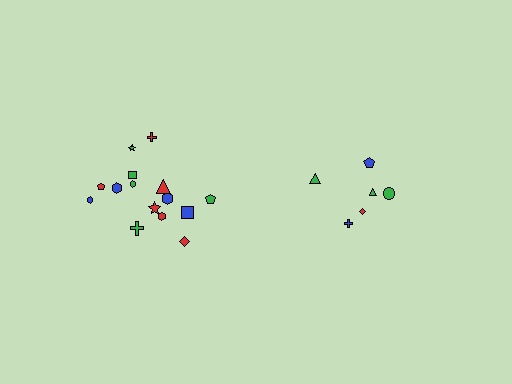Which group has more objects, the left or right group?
The left group.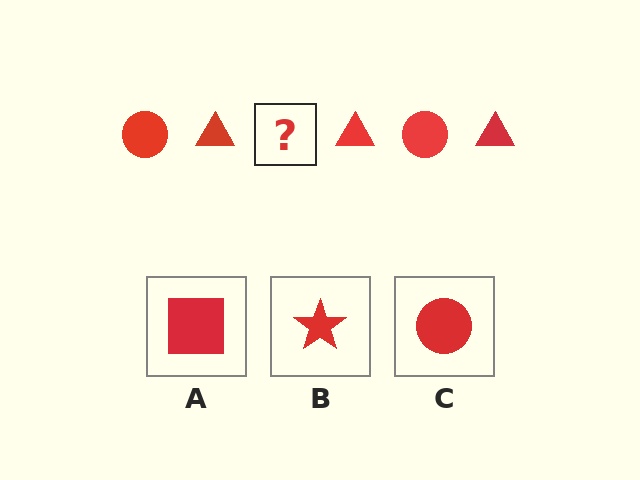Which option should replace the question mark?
Option C.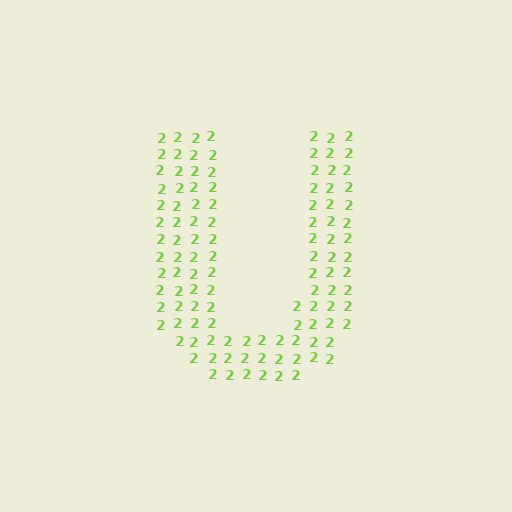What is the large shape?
The large shape is the letter U.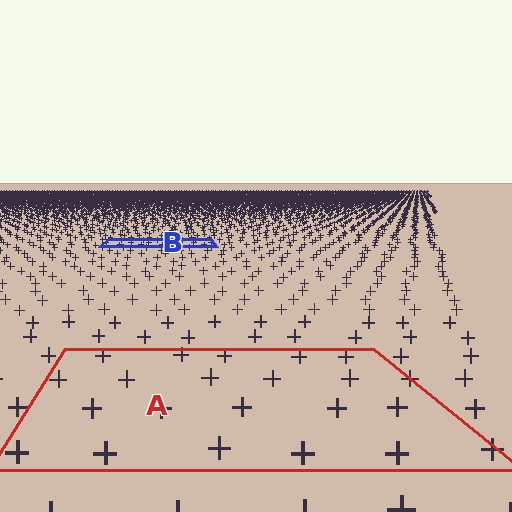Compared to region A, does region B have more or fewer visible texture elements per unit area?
Region B has more texture elements per unit area — they are packed more densely because it is farther away.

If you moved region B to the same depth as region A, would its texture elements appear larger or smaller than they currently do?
They would appear larger. At a closer depth, the same texture elements are projected at a bigger on-screen size.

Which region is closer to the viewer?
Region A is closer. The texture elements there are larger and more spread out.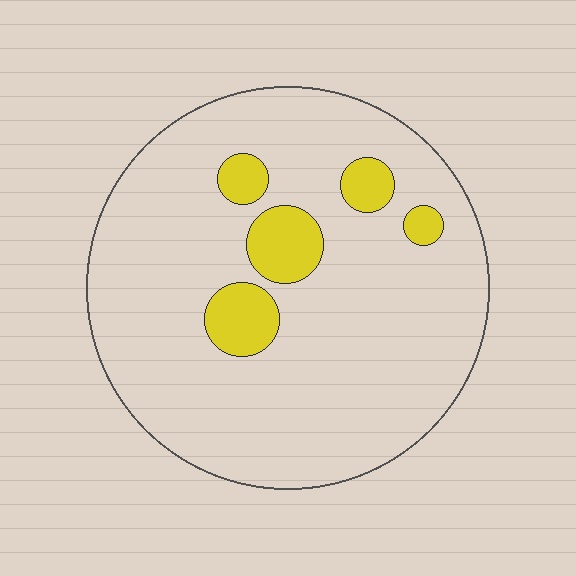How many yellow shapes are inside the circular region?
5.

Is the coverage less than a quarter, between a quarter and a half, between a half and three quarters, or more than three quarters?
Less than a quarter.